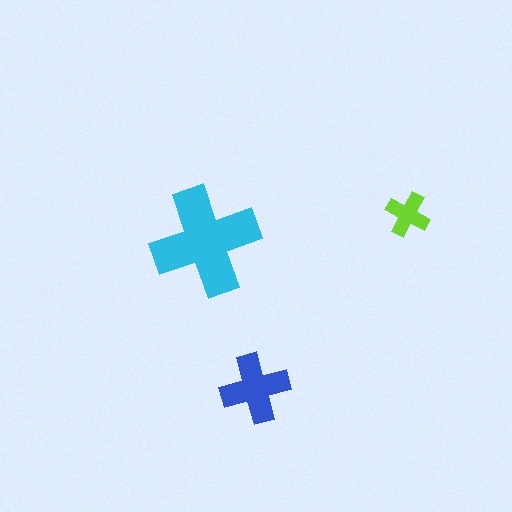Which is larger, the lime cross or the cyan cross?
The cyan one.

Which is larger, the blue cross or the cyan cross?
The cyan one.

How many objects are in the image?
There are 3 objects in the image.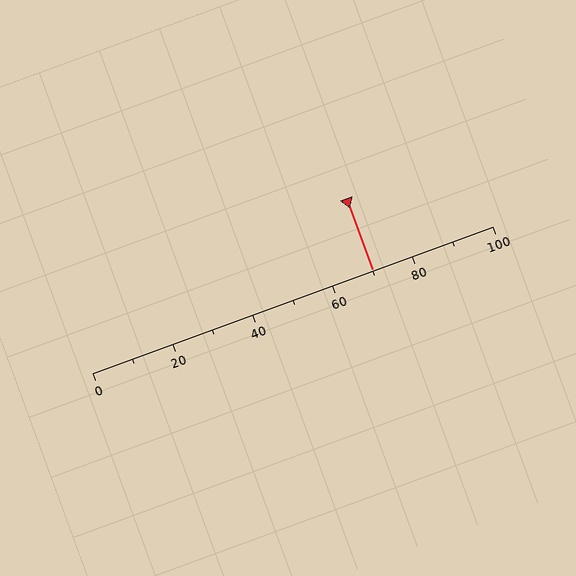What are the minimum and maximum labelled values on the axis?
The axis runs from 0 to 100.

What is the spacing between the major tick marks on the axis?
The major ticks are spaced 20 apart.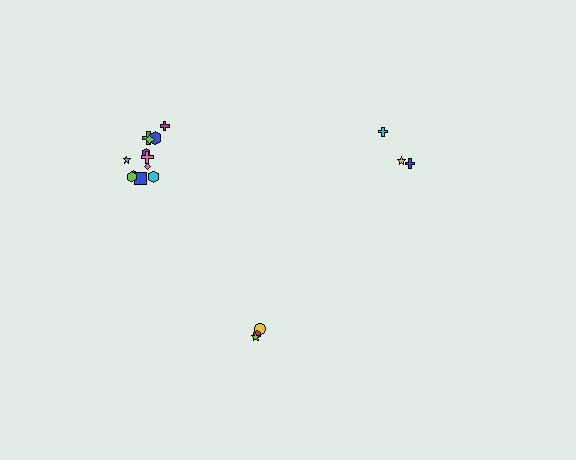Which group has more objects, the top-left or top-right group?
The top-left group.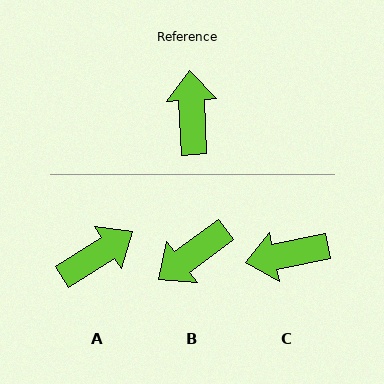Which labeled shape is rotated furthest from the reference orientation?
B, about 124 degrees away.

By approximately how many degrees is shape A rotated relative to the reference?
Approximately 60 degrees clockwise.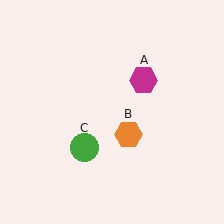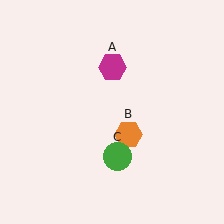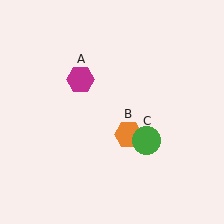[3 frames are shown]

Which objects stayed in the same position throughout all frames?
Orange hexagon (object B) remained stationary.